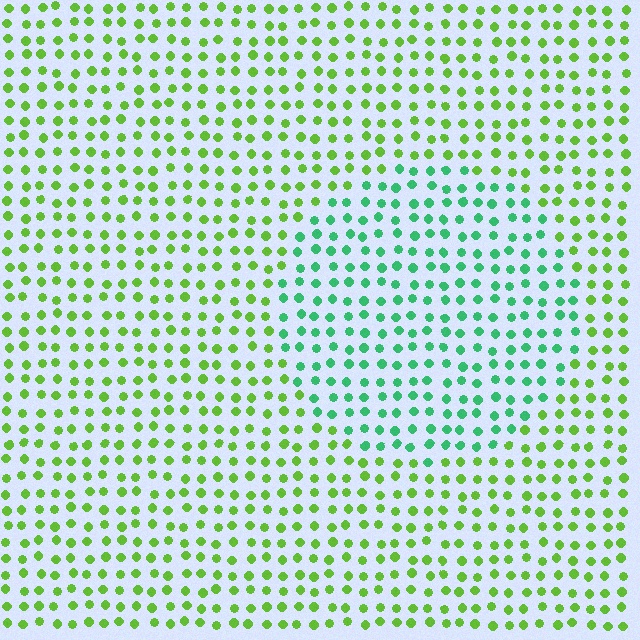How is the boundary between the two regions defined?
The boundary is defined purely by a slight shift in hue (about 46 degrees). Spacing, size, and orientation are identical on both sides.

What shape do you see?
I see a circle.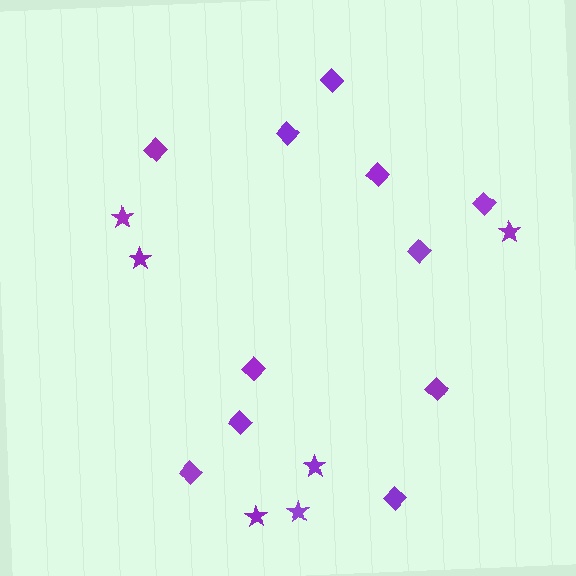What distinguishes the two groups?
There are 2 groups: one group of stars (6) and one group of diamonds (11).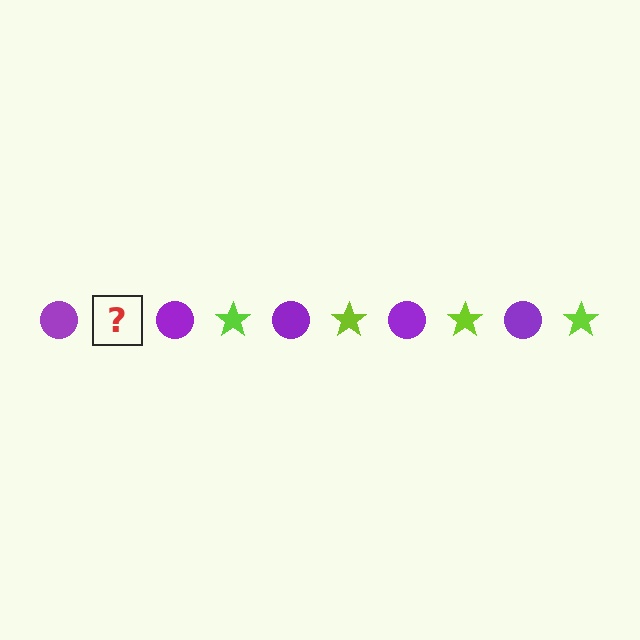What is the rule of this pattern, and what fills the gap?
The rule is that the pattern alternates between purple circle and lime star. The gap should be filled with a lime star.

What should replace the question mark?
The question mark should be replaced with a lime star.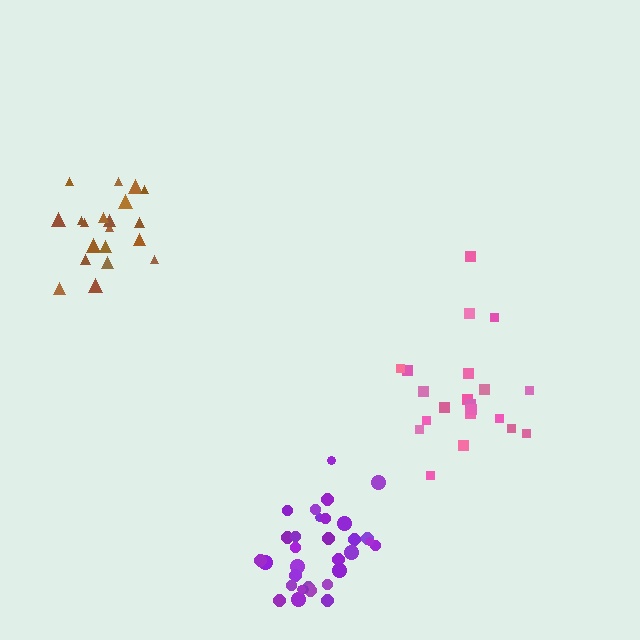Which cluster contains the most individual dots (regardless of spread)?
Purple (32).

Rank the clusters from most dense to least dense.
purple, brown, pink.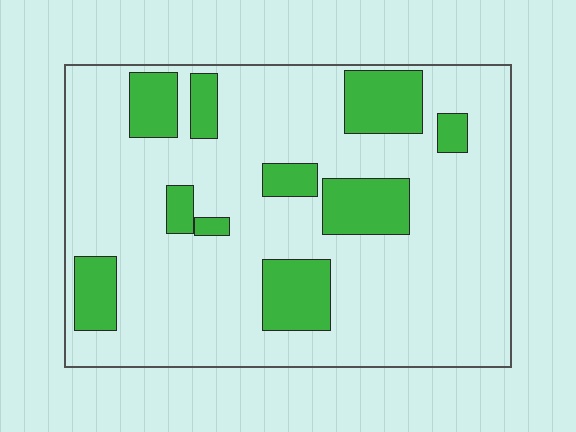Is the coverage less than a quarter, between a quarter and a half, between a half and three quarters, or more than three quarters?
Less than a quarter.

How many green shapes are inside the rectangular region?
10.